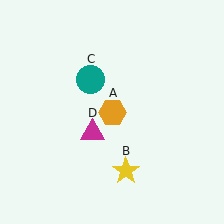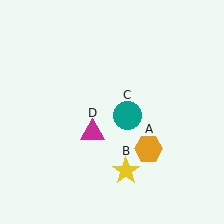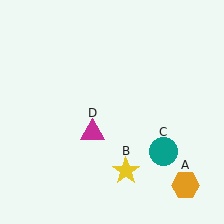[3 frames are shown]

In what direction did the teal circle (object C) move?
The teal circle (object C) moved down and to the right.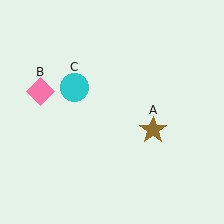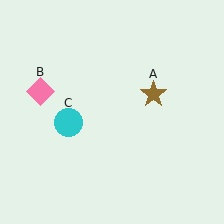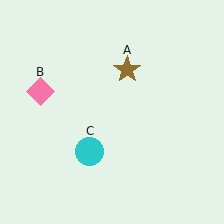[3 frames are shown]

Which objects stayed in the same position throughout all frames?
Pink diamond (object B) remained stationary.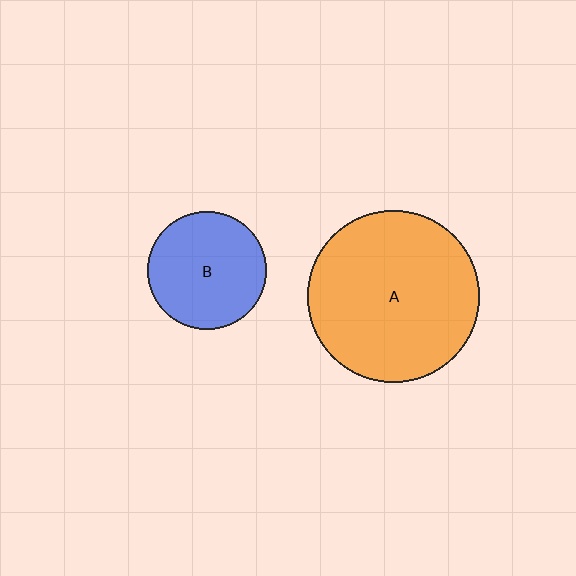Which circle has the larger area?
Circle A (orange).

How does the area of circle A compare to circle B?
Approximately 2.1 times.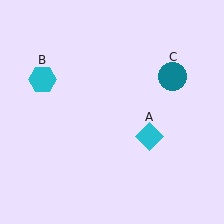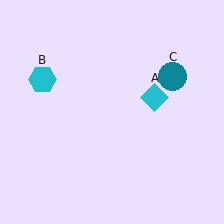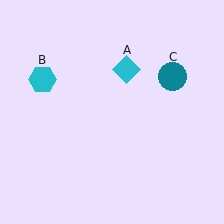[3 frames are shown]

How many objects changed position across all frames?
1 object changed position: cyan diamond (object A).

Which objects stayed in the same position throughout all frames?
Cyan hexagon (object B) and teal circle (object C) remained stationary.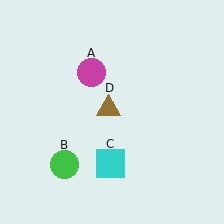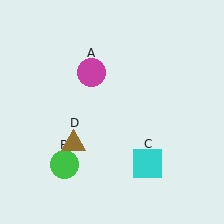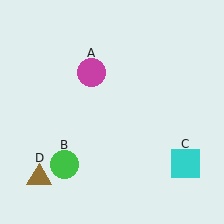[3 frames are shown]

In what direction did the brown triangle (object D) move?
The brown triangle (object D) moved down and to the left.